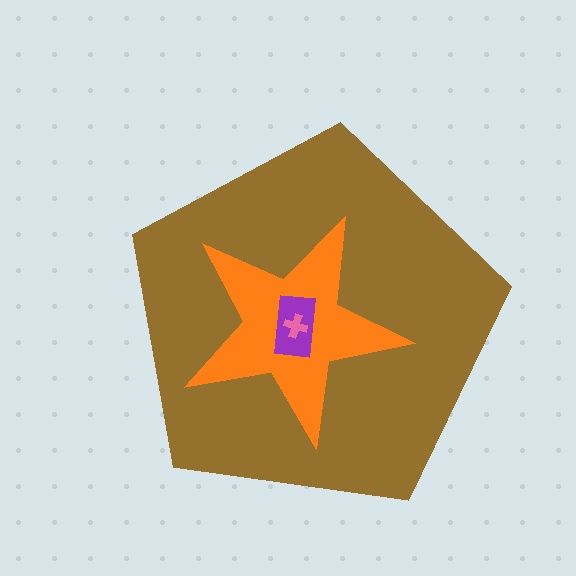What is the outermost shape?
The brown pentagon.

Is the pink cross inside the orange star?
Yes.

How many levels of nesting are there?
4.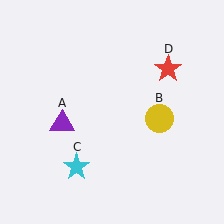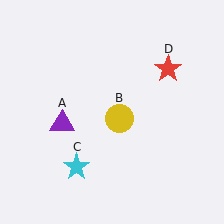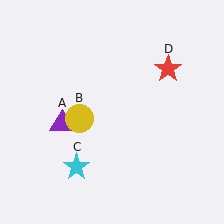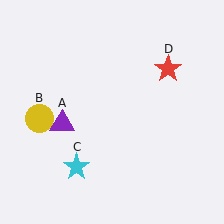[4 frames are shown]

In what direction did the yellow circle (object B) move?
The yellow circle (object B) moved left.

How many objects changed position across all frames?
1 object changed position: yellow circle (object B).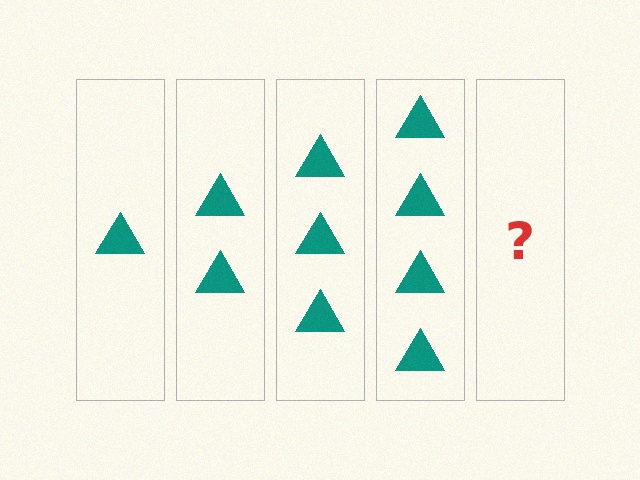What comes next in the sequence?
The next element should be 5 triangles.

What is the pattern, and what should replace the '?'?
The pattern is that each step adds one more triangle. The '?' should be 5 triangles.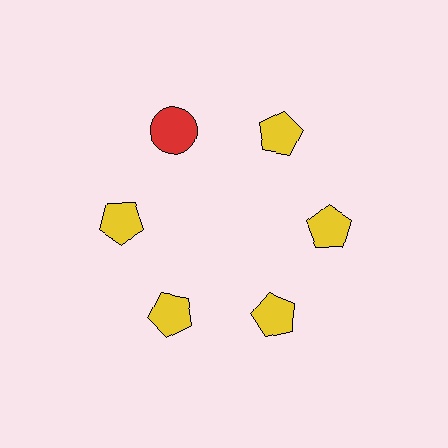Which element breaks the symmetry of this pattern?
The red circle at roughly the 11 o'clock position breaks the symmetry. All other shapes are yellow pentagons.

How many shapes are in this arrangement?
There are 6 shapes arranged in a ring pattern.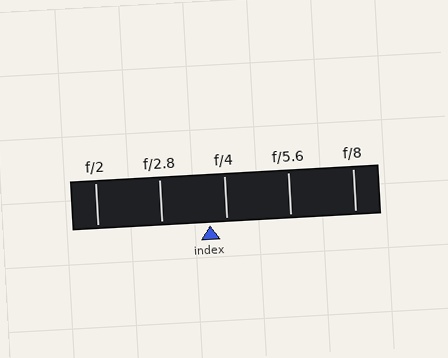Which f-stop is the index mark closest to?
The index mark is closest to f/4.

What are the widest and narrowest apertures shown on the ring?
The widest aperture shown is f/2 and the narrowest is f/8.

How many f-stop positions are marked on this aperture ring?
There are 5 f-stop positions marked.